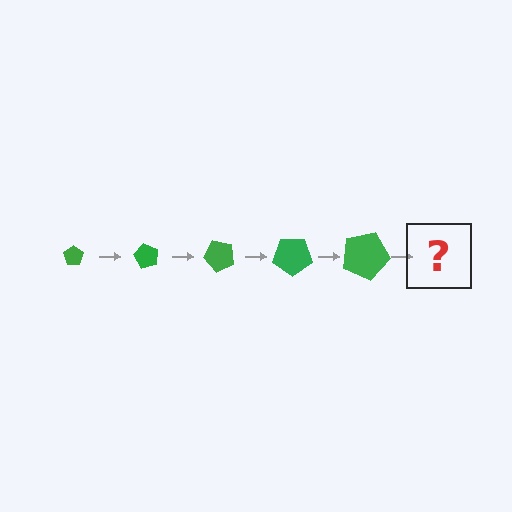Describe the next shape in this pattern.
It should be a pentagon, larger than the previous one and rotated 300 degrees from the start.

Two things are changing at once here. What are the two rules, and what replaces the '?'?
The two rules are that the pentagon grows larger each step and it rotates 60 degrees each step. The '?' should be a pentagon, larger than the previous one and rotated 300 degrees from the start.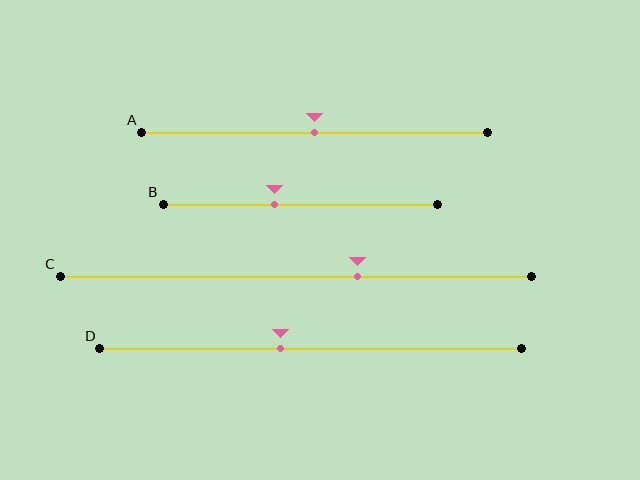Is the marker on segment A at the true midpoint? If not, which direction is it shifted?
Yes, the marker on segment A is at the true midpoint.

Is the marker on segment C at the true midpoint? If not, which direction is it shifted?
No, the marker on segment C is shifted to the right by about 13% of the segment length.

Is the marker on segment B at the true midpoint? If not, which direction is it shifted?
No, the marker on segment B is shifted to the left by about 9% of the segment length.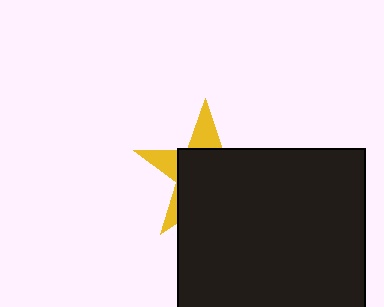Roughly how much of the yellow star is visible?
A small part of it is visible (roughly 30%).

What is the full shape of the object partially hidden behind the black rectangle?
The partially hidden object is a yellow star.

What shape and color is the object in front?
The object in front is a black rectangle.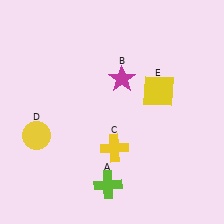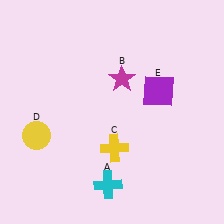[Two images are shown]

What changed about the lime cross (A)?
In Image 1, A is lime. In Image 2, it changed to cyan.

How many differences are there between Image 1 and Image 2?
There are 2 differences between the two images.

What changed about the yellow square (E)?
In Image 1, E is yellow. In Image 2, it changed to purple.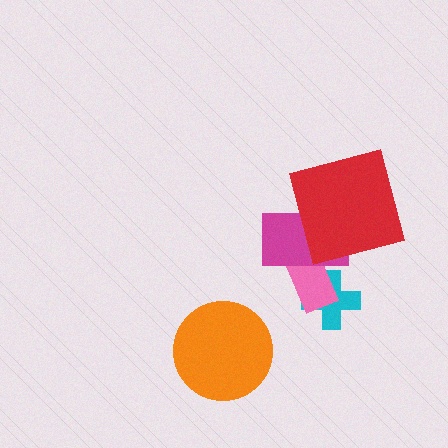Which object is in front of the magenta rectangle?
The red square is in front of the magenta rectangle.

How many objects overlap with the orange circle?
0 objects overlap with the orange circle.